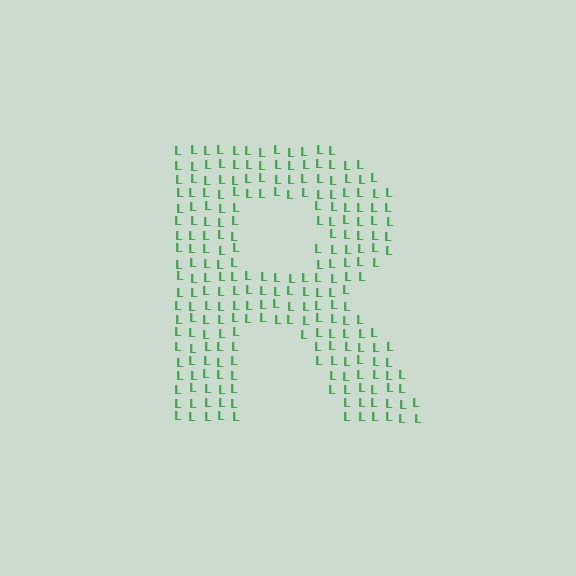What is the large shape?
The large shape is the letter R.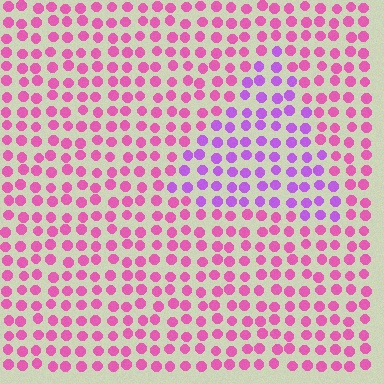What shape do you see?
I see a triangle.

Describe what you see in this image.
The image is filled with small pink elements in a uniform arrangement. A triangle-shaped region is visible where the elements are tinted to a slightly different hue, forming a subtle color boundary.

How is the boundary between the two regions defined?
The boundary is defined purely by a slight shift in hue (about 39 degrees). Spacing, size, and orientation are identical on both sides.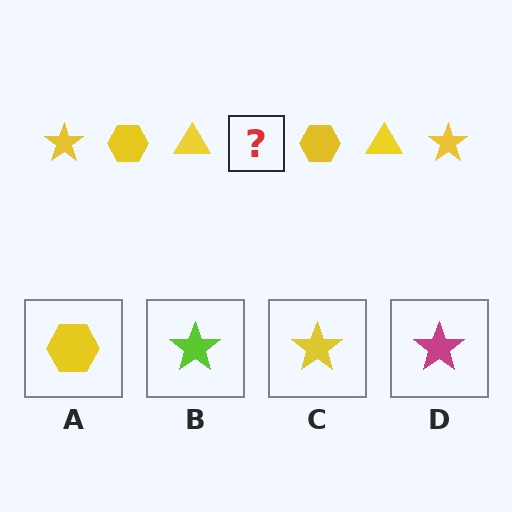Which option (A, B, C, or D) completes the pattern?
C.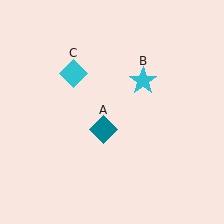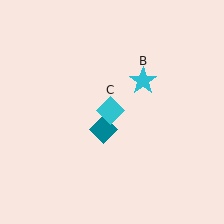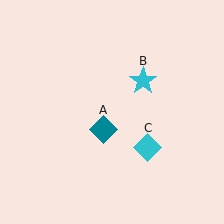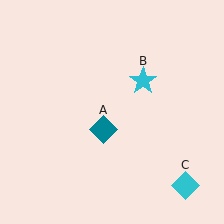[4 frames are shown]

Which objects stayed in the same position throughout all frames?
Teal diamond (object A) and cyan star (object B) remained stationary.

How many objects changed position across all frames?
1 object changed position: cyan diamond (object C).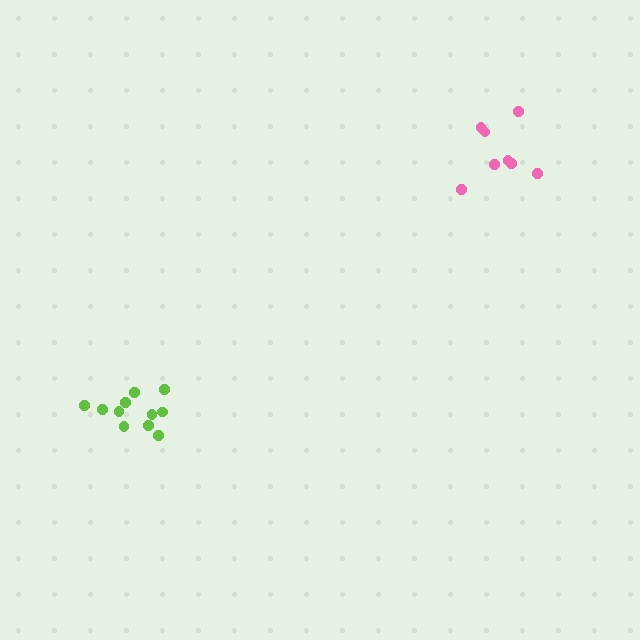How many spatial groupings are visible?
There are 2 spatial groupings.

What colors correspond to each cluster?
The clusters are colored: pink, lime.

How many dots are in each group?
Group 1: 8 dots, Group 2: 11 dots (19 total).